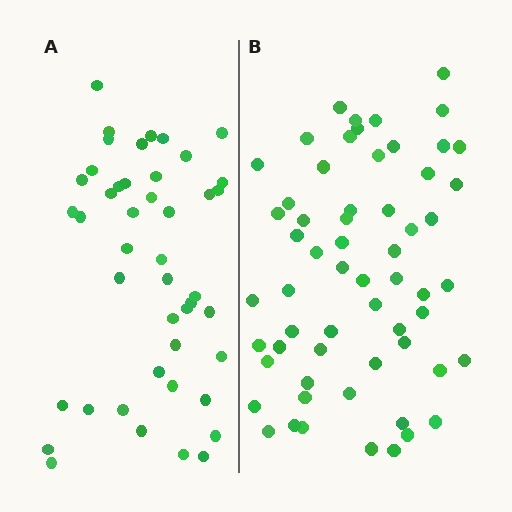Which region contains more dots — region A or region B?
Region B (the right region) has more dots.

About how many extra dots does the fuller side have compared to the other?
Region B has approximately 15 more dots than region A.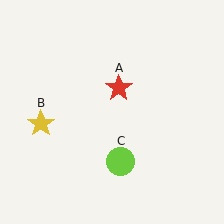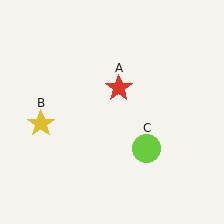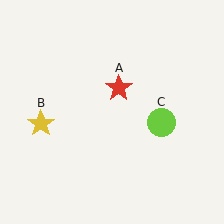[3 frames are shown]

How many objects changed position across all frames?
1 object changed position: lime circle (object C).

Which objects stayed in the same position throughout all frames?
Red star (object A) and yellow star (object B) remained stationary.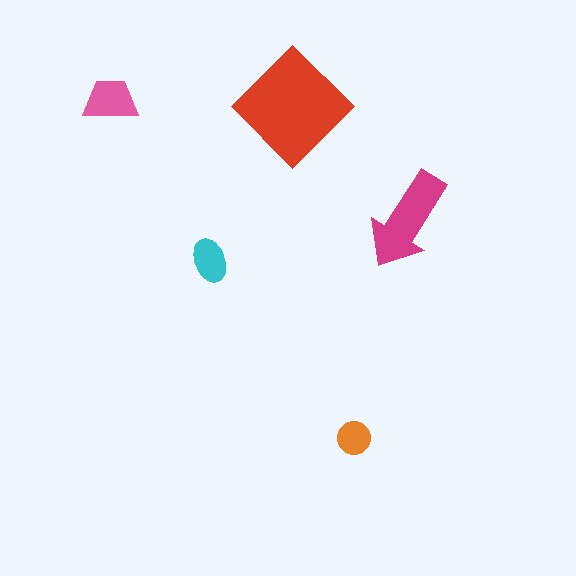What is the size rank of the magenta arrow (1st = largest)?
2nd.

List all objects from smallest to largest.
The orange circle, the cyan ellipse, the pink trapezoid, the magenta arrow, the red diamond.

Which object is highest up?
The pink trapezoid is topmost.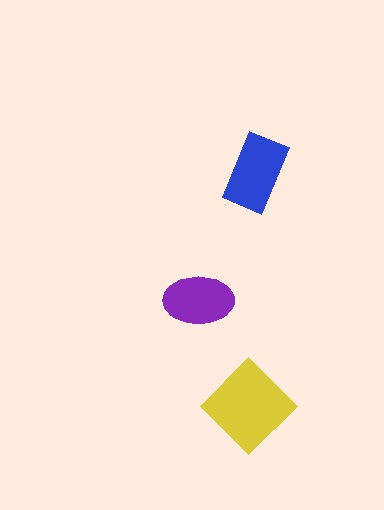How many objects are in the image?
There are 3 objects in the image.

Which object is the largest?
The yellow diamond.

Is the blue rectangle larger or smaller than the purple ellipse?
Larger.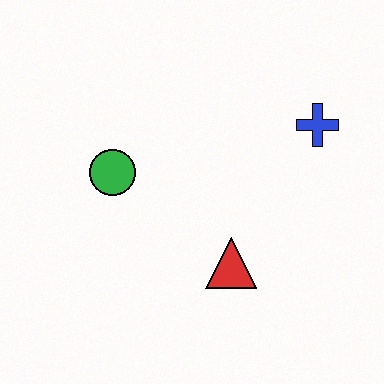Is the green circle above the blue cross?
No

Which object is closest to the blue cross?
The red triangle is closest to the blue cross.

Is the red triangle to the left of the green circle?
No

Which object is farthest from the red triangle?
The blue cross is farthest from the red triangle.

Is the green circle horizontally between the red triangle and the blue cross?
No